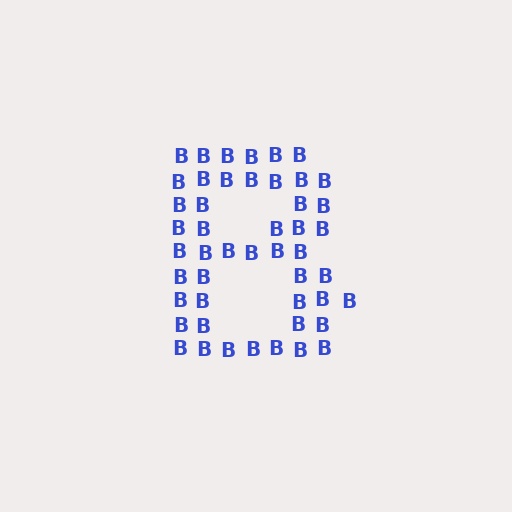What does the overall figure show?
The overall figure shows the letter B.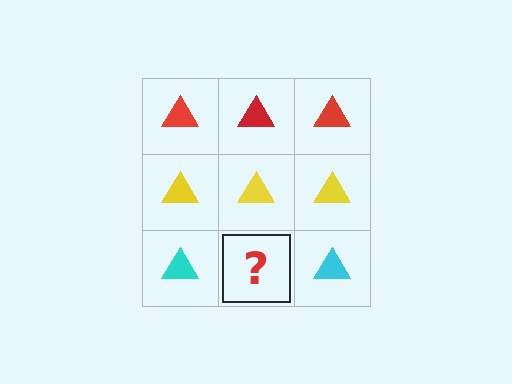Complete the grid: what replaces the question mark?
The question mark should be replaced with a cyan triangle.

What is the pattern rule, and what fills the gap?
The rule is that each row has a consistent color. The gap should be filled with a cyan triangle.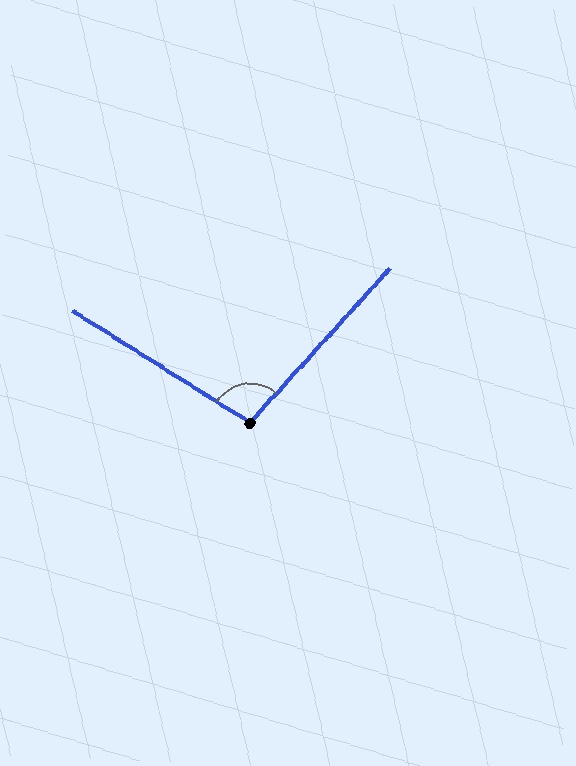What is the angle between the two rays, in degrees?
Approximately 100 degrees.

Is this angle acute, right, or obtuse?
It is obtuse.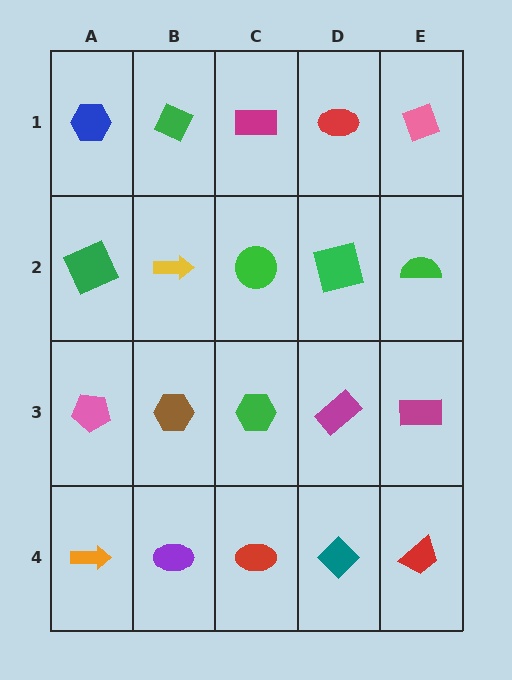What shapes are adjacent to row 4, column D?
A magenta rectangle (row 3, column D), a red ellipse (row 4, column C), a red trapezoid (row 4, column E).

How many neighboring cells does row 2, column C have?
4.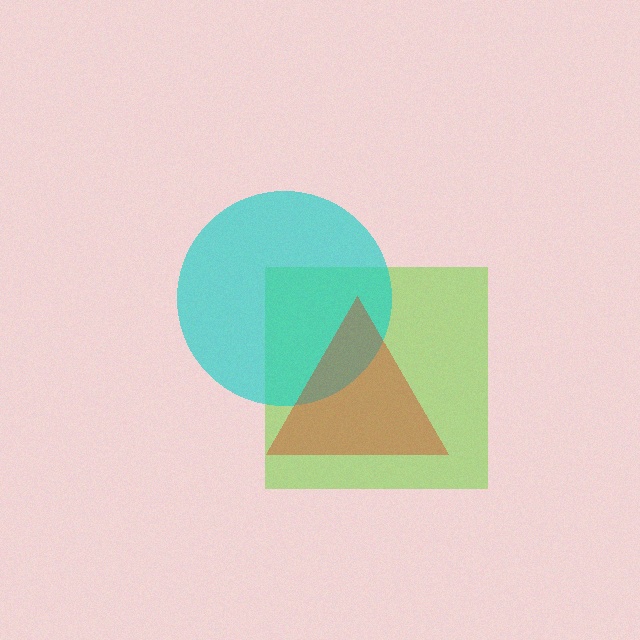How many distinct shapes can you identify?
There are 3 distinct shapes: a lime square, a cyan circle, a red triangle.